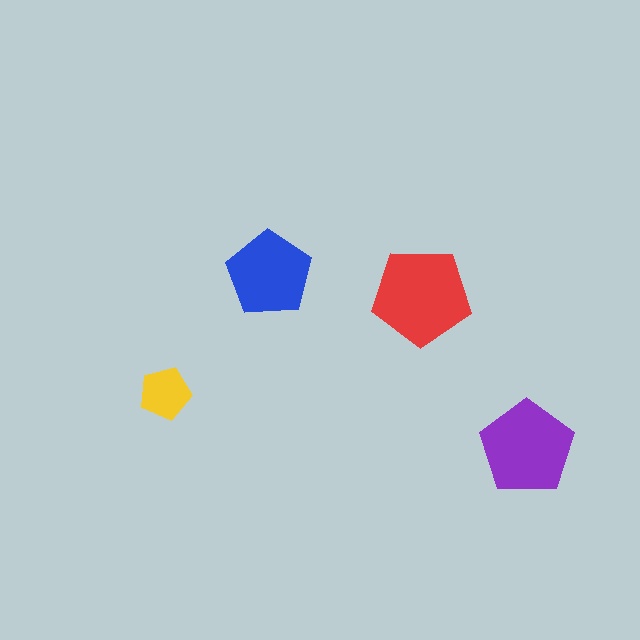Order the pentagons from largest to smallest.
the red one, the purple one, the blue one, the yellow one.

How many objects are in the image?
There are 4 objects in the image.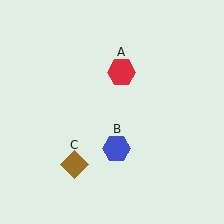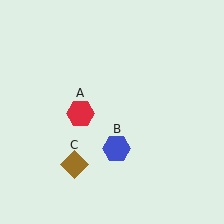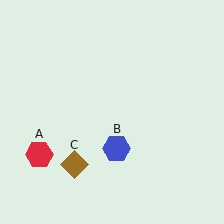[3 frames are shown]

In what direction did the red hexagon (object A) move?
The red hexagon (object A) moved down and to the left.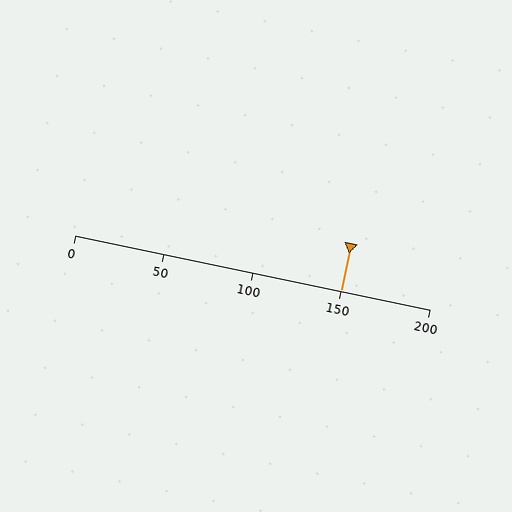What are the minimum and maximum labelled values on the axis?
The axis runs from 0 to 200.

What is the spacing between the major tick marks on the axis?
The major ticks are spaced 50 apart.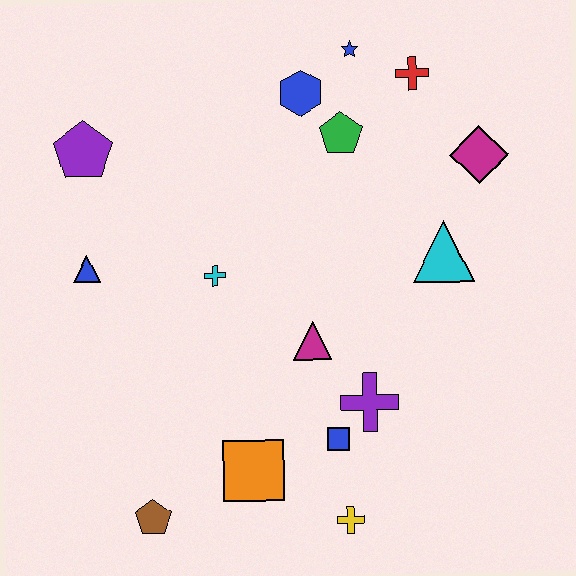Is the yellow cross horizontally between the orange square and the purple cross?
Yes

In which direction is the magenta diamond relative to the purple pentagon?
The magenta diamond is to the right of the purple pentagon.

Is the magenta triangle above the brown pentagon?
Yes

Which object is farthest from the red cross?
The brown pentagon is farthest from the red cross.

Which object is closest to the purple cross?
The blue square is closest to the purple cross.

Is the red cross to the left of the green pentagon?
No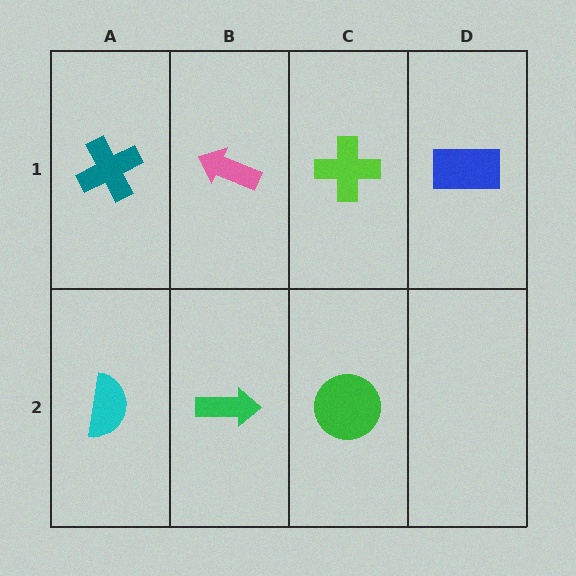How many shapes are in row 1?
4 shapes.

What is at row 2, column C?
A green circle.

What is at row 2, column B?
A green arrow.